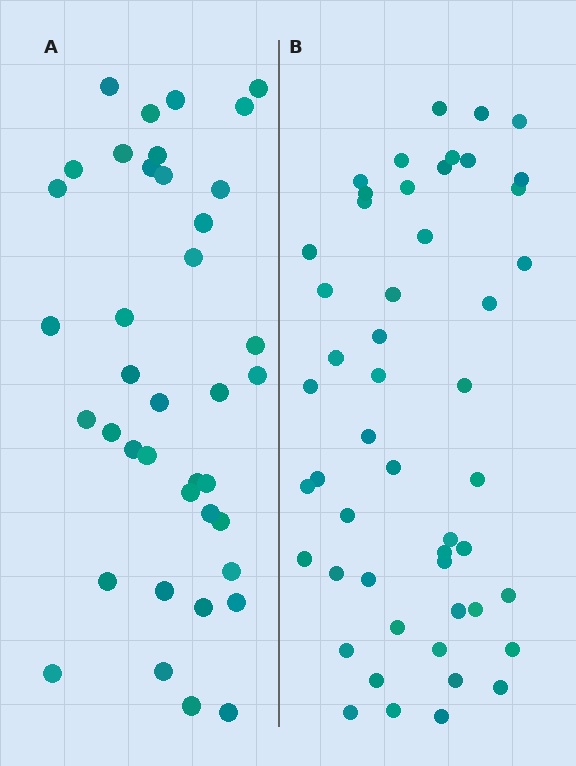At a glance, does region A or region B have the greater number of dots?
Region B (the right region) has more dots.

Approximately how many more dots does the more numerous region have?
Region B has roughly 12 or so more dots than region A.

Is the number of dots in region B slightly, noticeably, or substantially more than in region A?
Region B has noticeably more, but not dramatically so. The ratio is roughly 1.3 to 1.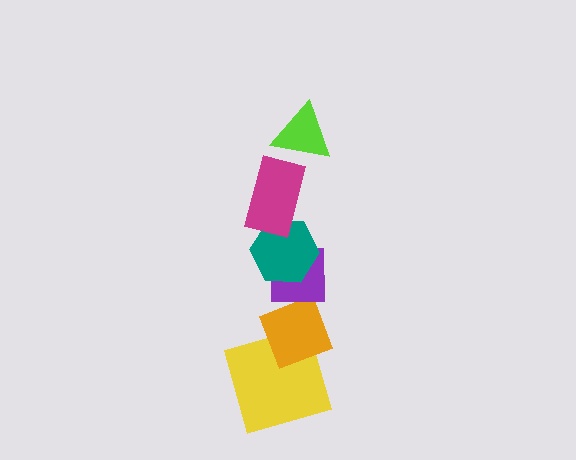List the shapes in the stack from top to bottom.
From top to bottom: the lime triangle, the magenta rectangle, the teal hexagon, the purple square, the orange diamond, the yellow square.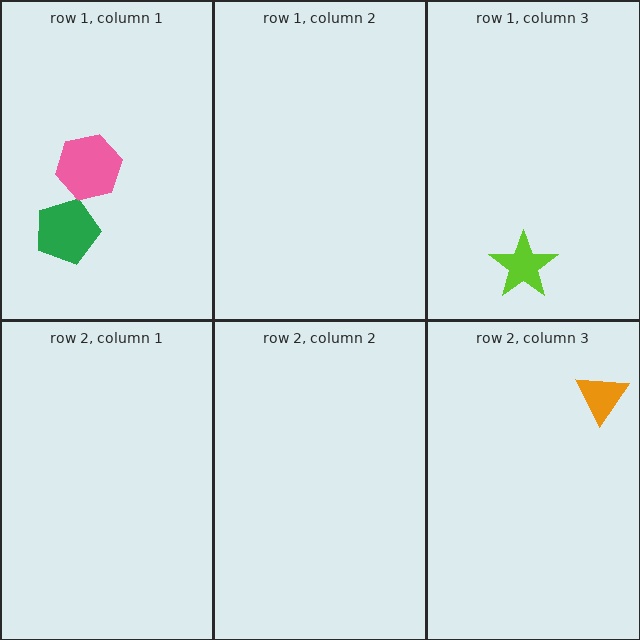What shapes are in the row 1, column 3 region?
The lime star.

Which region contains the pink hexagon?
The row 1, column 1 region.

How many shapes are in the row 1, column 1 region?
2.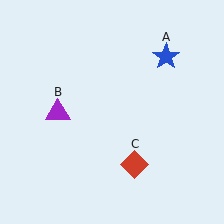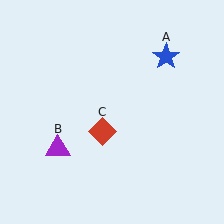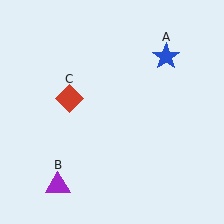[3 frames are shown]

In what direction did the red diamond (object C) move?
The red diamond (object C) moved up and to the left.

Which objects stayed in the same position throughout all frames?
Blue star (object A) remained stationary.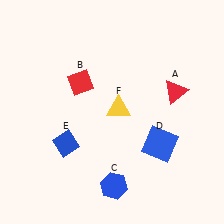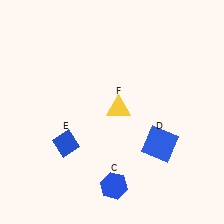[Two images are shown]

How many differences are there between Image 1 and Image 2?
There are 2 differences between the two images.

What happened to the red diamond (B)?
The red diamond (B) was removed in Image 2. It was in the top-left area of Image 1.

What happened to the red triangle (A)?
The red triangle (A) was removed in Image 2. It was in the top-right area of Image 1.